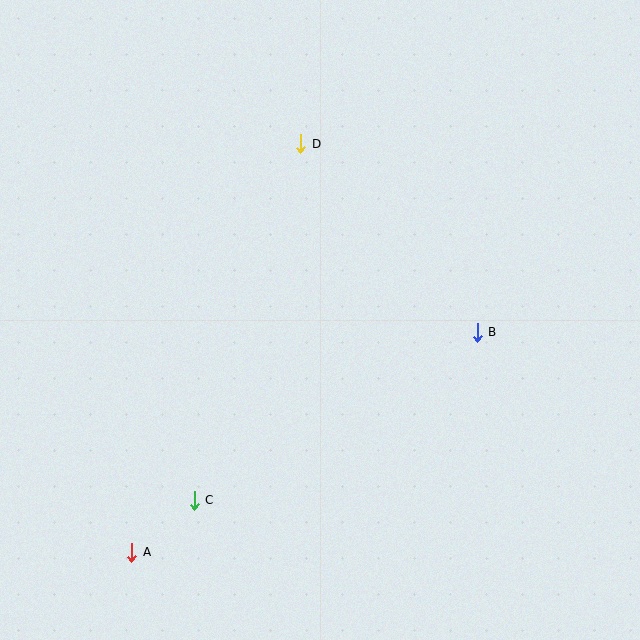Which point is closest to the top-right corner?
Point D is closest to the top-right corner.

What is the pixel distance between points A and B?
The distance between A and B is 409 pixels.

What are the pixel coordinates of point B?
Point B is at (477, 332).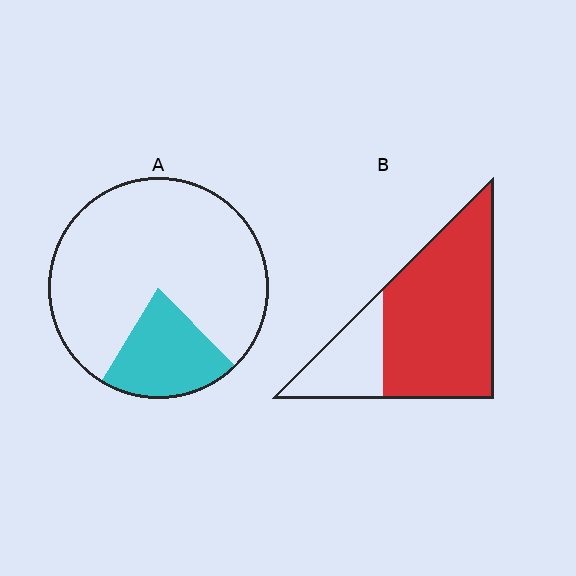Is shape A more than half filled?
No.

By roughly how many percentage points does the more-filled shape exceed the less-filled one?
By roughly 55 percentage points (B over A).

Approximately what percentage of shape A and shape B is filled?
A is approximately 20% and B is approximately 75%.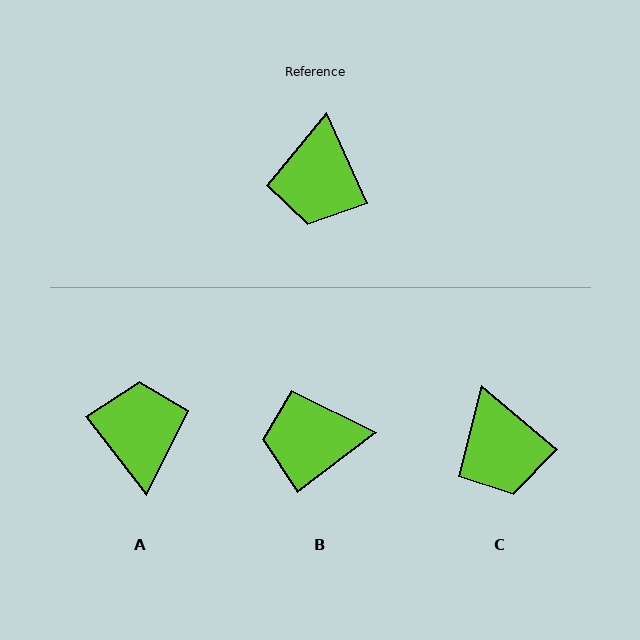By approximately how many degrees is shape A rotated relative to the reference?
Approximately 166 degrees clockwise.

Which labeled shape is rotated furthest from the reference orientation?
A, about 166 degrees away.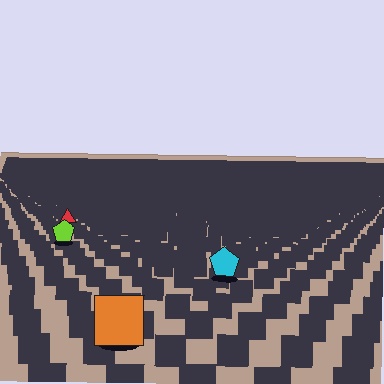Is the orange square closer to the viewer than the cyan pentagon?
Yes. The orange square is closer — you can tell from the texture gradient: the ground texture is coarser near it.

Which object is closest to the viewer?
The orange square is closest. The texture marks near it are larger and more spread out.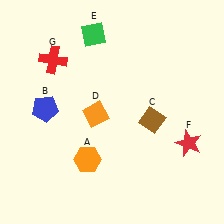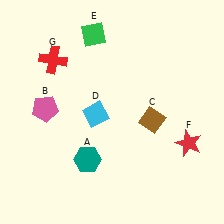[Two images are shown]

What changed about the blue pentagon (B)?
In Image 1, B is blue. In Image 2, it changed to pink.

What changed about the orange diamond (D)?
In Image 1, D is orange. In Image 2, it changed to cyan.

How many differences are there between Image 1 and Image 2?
There are 3 differences between the two images.